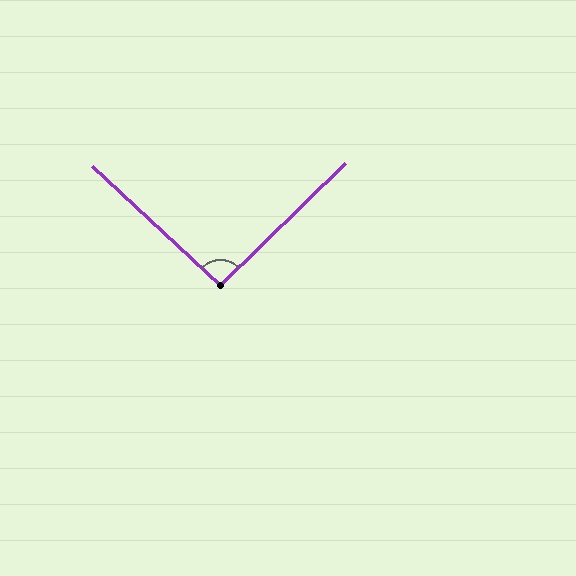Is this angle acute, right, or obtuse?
It is approximately a right angle.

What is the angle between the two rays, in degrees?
Approximately 93 degrees.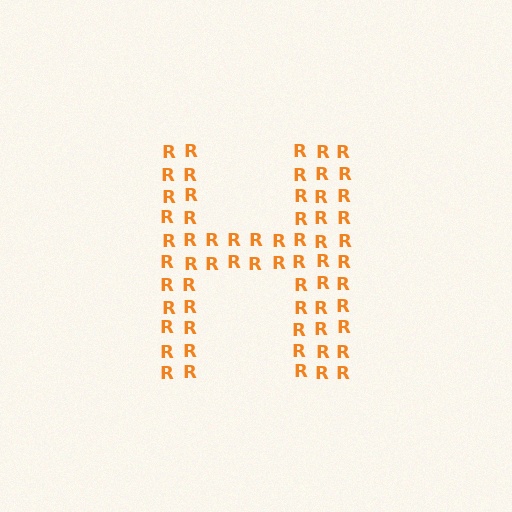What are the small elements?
The small elements are letter R's.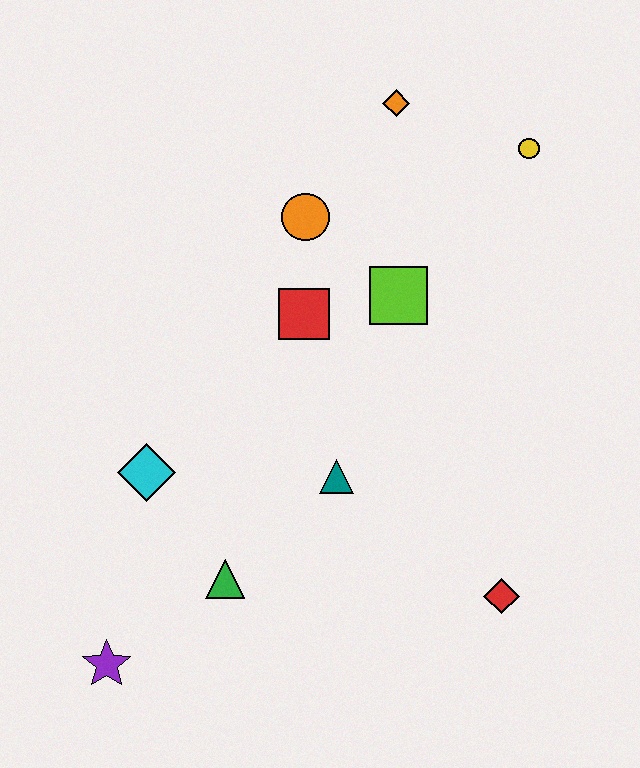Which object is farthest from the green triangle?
The yellow circle is farthest from the green triangle.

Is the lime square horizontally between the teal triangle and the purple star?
No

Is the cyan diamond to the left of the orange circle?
Yes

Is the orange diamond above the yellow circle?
Yes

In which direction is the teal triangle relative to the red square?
The teal triangle is below the red square.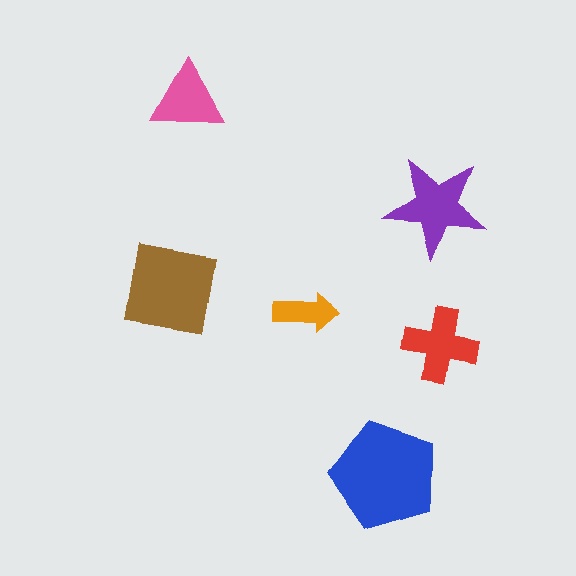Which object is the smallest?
The orange arrow.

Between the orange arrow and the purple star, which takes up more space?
The purple star.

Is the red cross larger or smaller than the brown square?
Smaller.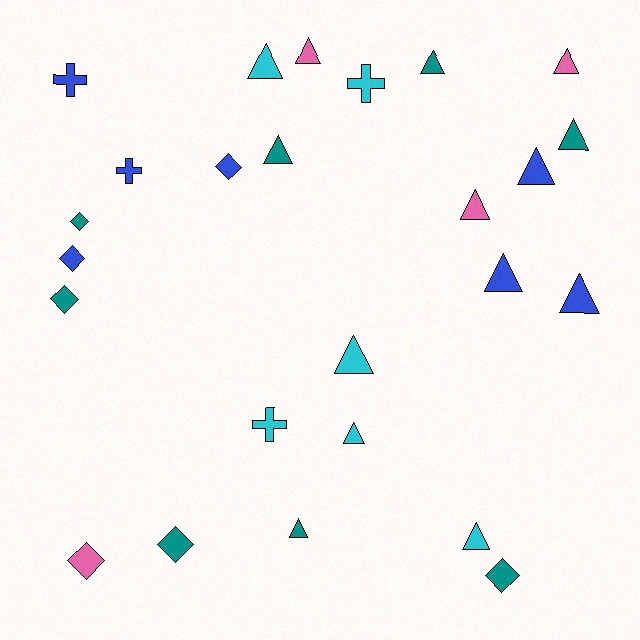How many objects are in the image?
There are 25 objects.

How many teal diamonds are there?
There are 4 teal diamonds.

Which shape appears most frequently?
Triangle, with 14 objects.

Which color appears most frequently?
Teal, with 8 objects.